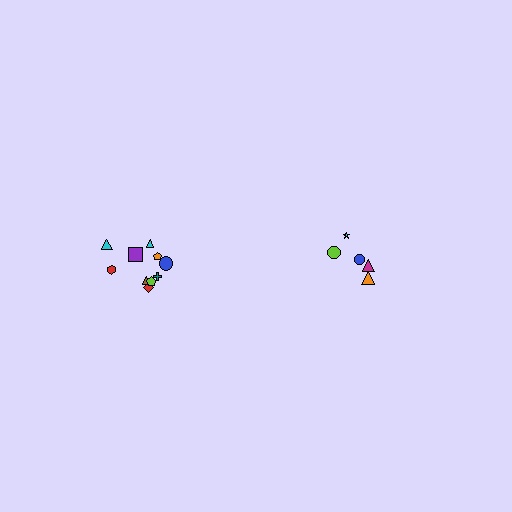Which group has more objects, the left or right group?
The left group.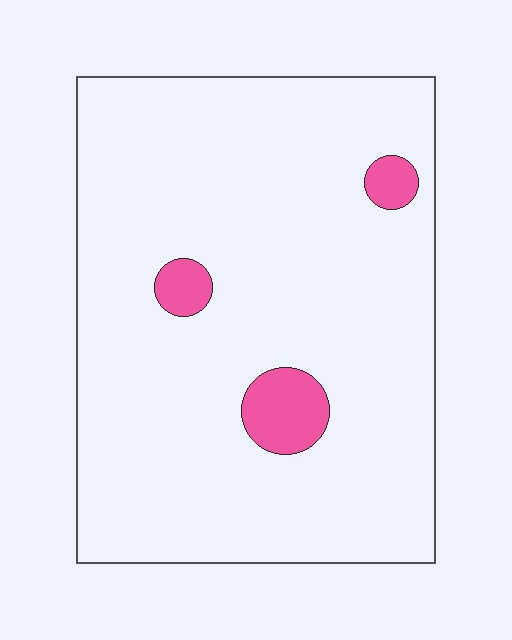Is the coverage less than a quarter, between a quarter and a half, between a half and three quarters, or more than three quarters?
Less than a quarter.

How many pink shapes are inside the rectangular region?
3.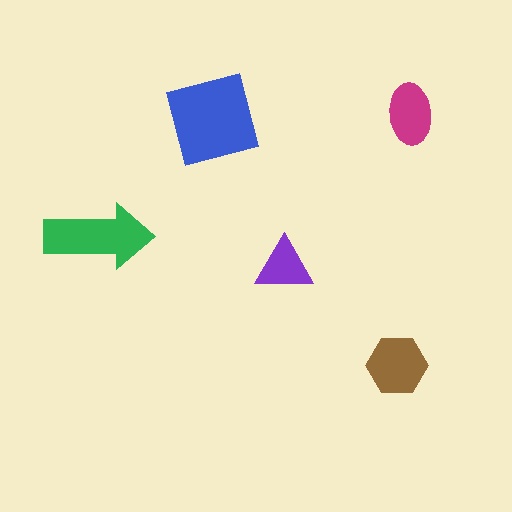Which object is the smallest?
The purple triangle.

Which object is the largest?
The blue square.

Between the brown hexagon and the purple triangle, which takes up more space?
The brown hexagon.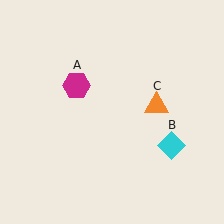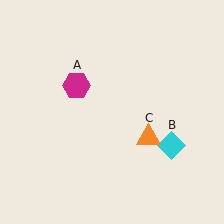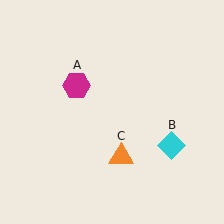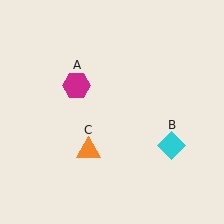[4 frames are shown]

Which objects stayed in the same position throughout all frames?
Magenta hexagon (object A) and cyan diamond (object B) remained stationary.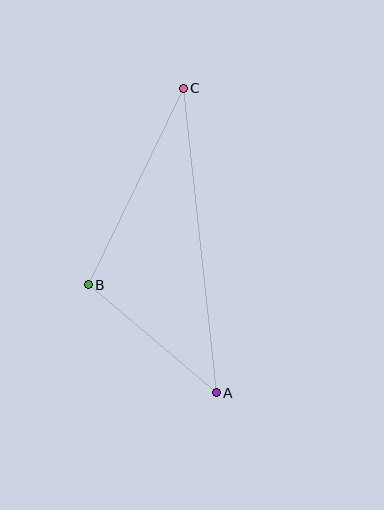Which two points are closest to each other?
Points A and B are closest to each other.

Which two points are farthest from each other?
Points A and C are farthest from each other.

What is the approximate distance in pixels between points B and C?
The distance between B and C is approximately 219 pixels.